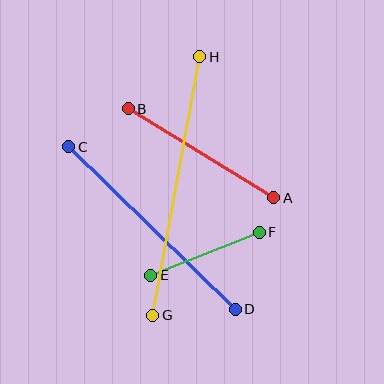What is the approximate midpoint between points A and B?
The midpoint is at approximately (201, 153) pixels.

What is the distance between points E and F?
The distance is approximately 117 pixels.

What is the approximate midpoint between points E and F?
The midpoint is at approximately (205, 254) pixels.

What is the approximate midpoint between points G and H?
The midpoint is at approximately (176, 186) pixels.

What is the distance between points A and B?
The distance is approximately 171 pixels.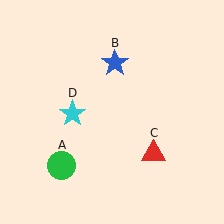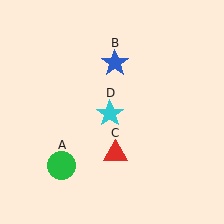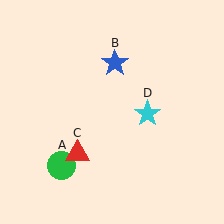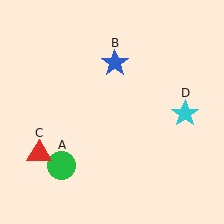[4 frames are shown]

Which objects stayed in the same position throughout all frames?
Green circle (object A) and blue star (object B) remained stationary.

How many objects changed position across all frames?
2 objects changed position: red triangle (object C), cyan star (object D).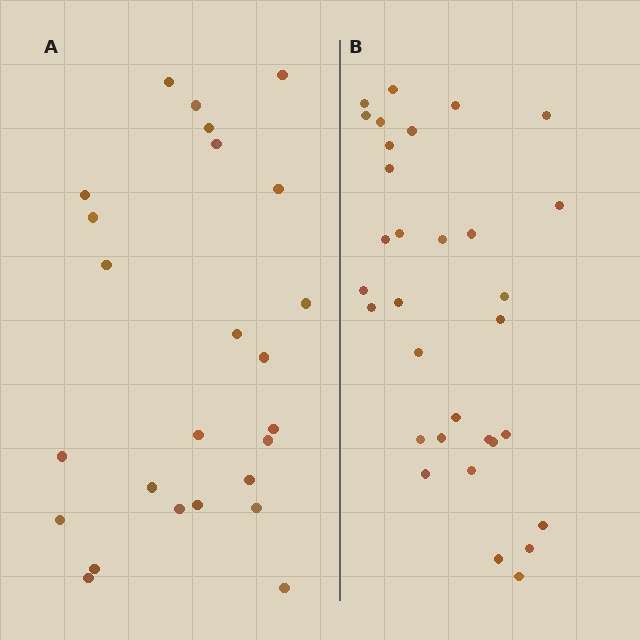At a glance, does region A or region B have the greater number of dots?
Region B (the right region) has more dots.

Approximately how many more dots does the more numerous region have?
Region B has roughly 8 or so more dots than region A.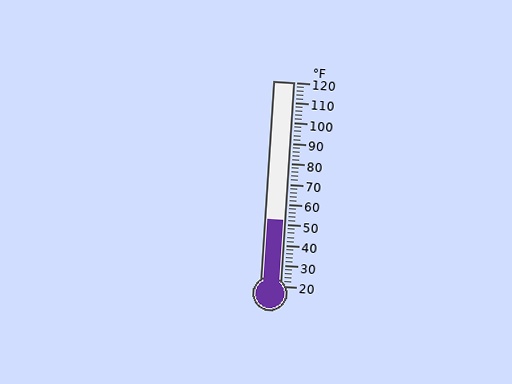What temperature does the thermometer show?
The thermometer shows approximately 52°F.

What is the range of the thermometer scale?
The thermometer scale ranges from 20°F to 120°F.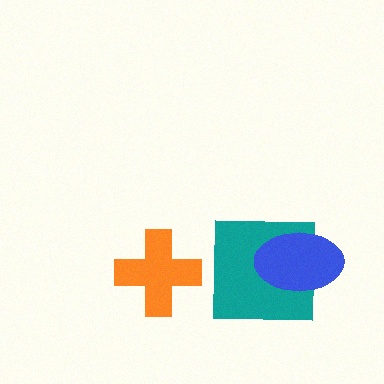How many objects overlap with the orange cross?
0 objects overlap with the orange cross.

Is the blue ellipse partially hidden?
No, no other shape covers it.